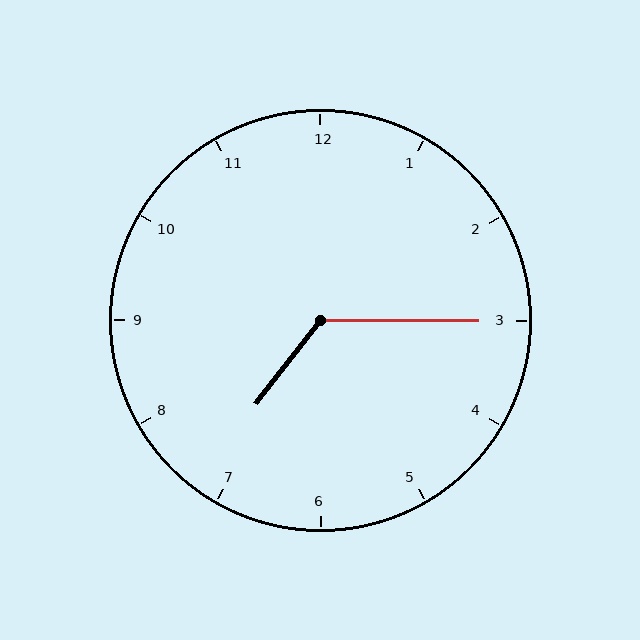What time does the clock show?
7:15.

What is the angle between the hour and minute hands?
Approximately 128 degrees.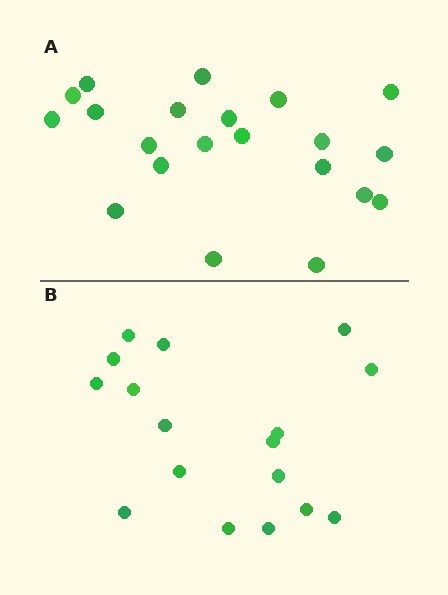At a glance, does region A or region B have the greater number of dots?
Region A (the top region) has more dots.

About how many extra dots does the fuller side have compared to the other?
Region A has about 4 more dots than region B.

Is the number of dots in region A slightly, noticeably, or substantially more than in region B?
Region A has only slightly more — the two regions are fairly close. The ratio is roughly 1.2 to 1.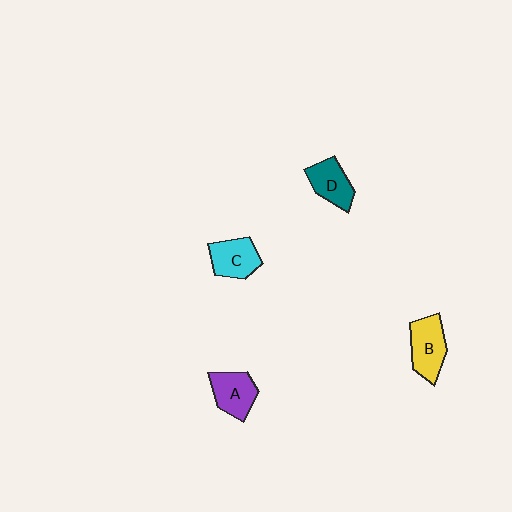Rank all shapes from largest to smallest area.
From largest to smallest: B (yellow), A (purple), C (cyan), D (teal).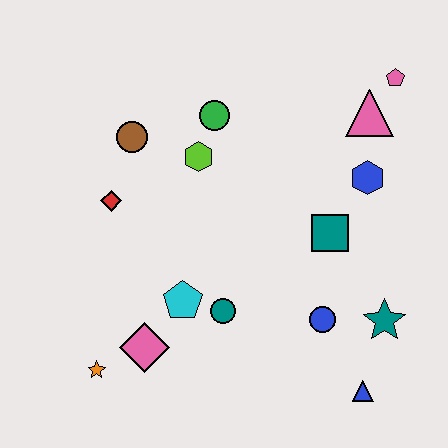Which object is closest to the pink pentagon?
The pink triangle is closest to the pink pentagon.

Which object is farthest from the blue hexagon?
The orange star is farthest from the blue hexagon.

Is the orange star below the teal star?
Yes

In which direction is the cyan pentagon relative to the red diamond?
The cyan pentagon is below the red diamond.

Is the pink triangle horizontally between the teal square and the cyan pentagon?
No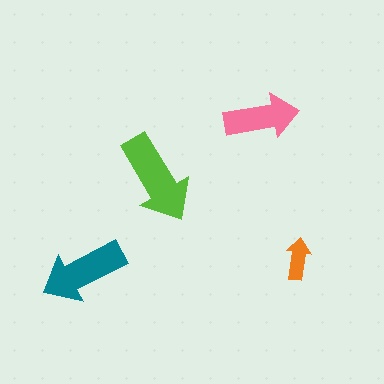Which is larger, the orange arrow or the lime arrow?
The lime one.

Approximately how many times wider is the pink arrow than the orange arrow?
About 2 times wider.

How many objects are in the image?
There are 4 objects in the image.